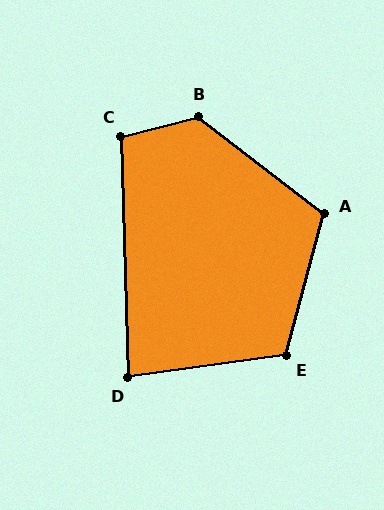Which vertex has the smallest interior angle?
D, at approximately 84 degrees.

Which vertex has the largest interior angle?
B, at approximately 128 degrees.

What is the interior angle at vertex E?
Approximately 112 degrees (obtuse).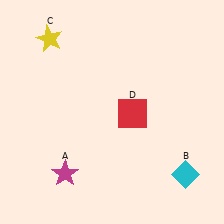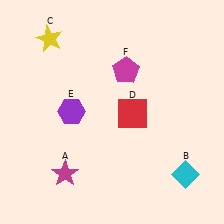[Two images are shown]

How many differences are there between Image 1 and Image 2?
There are 2 differences between the two images.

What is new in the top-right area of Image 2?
A magenta pentagon (F) was added in the top-right area of Image 2.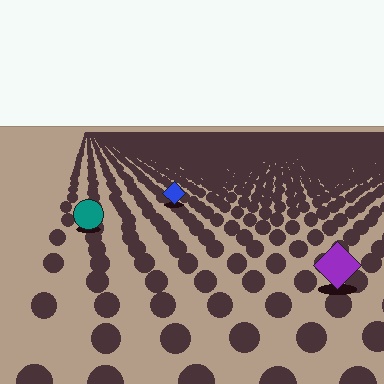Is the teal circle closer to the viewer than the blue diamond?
Yes. The teal circle is closer — you can tell from the texture gradient: the ground texture is coarser near it.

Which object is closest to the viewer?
The purple diamond is closest. The texture marks near it are larger and more spread out.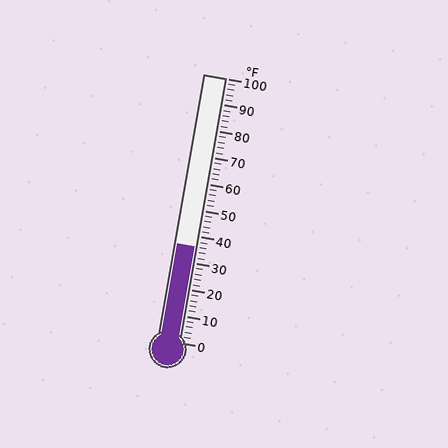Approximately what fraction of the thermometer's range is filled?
The thermometer is filled to approximately 35% of its range.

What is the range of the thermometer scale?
The thermometer scale ranges from 0°F to 100°F.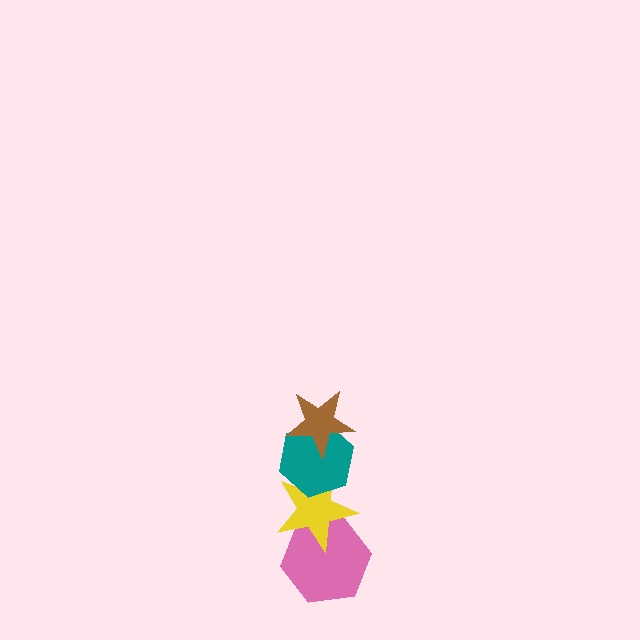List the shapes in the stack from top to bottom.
From top to bottom: the brown star, the teal hexagon, the yellow star, the pink hexagon.